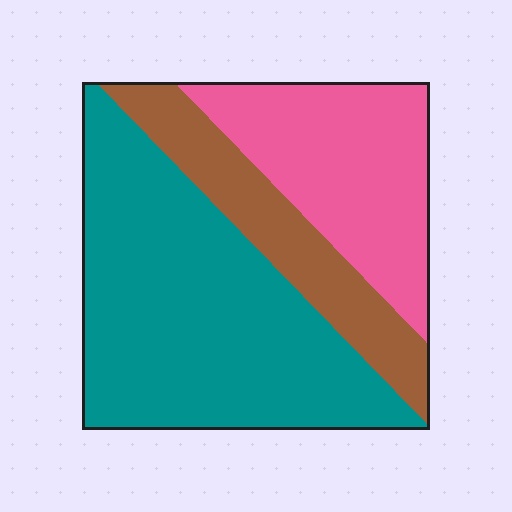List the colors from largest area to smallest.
From largest to smallest: teal, pink, brown.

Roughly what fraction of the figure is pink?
Pink covers 28% of the figure.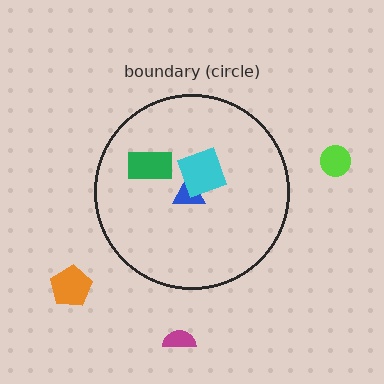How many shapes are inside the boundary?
3 inside, 3 outside.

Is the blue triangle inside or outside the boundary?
Inside.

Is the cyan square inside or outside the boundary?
Inside.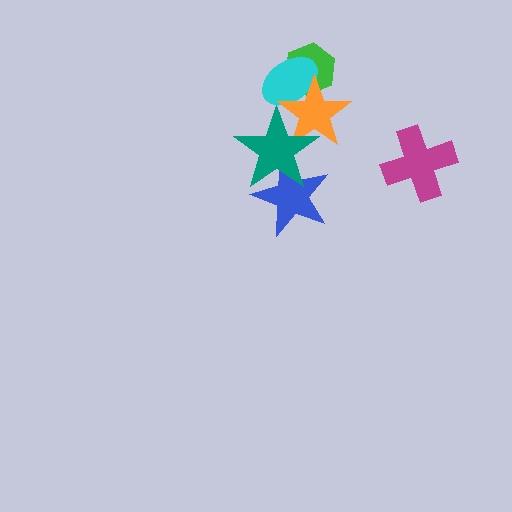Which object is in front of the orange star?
The teal star is in front of the orange star.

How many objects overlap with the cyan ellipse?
2 objects overlap with the cyan ellipse.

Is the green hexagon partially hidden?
Yes, it is partially covered by another shape.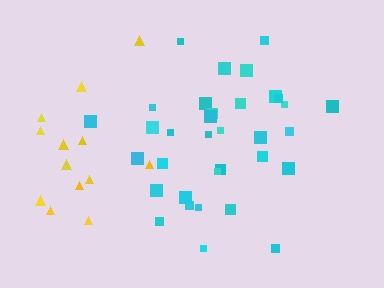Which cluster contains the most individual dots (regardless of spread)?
Cyan (35).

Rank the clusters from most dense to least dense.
cyan, yellow.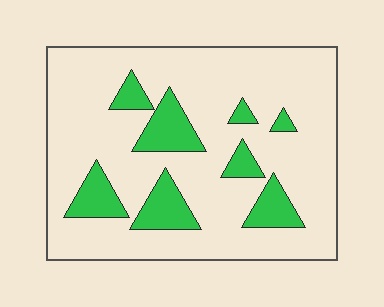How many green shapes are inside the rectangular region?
8.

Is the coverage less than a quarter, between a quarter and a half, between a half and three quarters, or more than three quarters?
Less than a quarter.